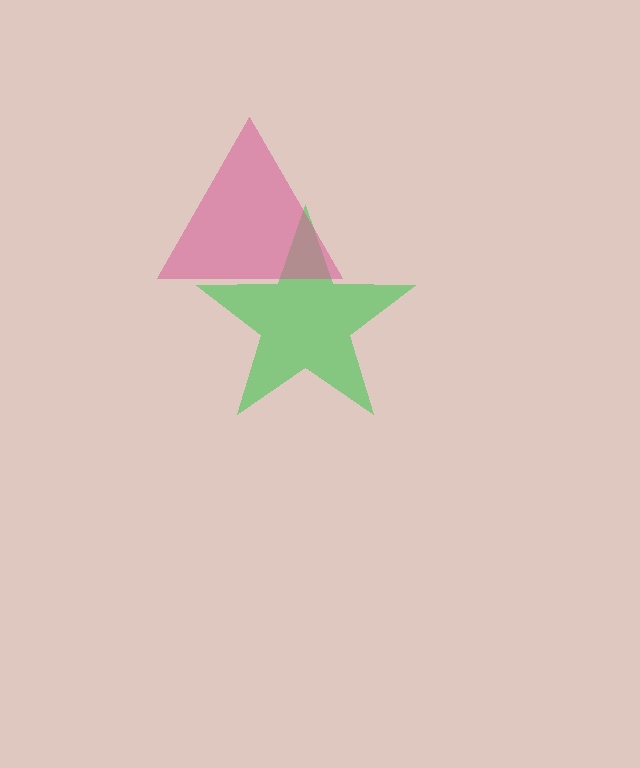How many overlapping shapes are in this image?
There are 2 overlapping shapes in the image.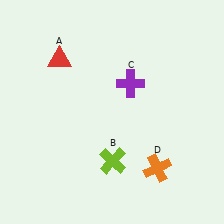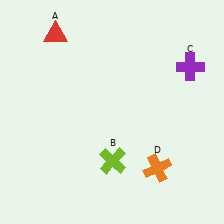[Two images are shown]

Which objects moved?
The objects that moved are: the red triangle (A), the purple cross (C).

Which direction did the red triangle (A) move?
The red triangle (A) moved up.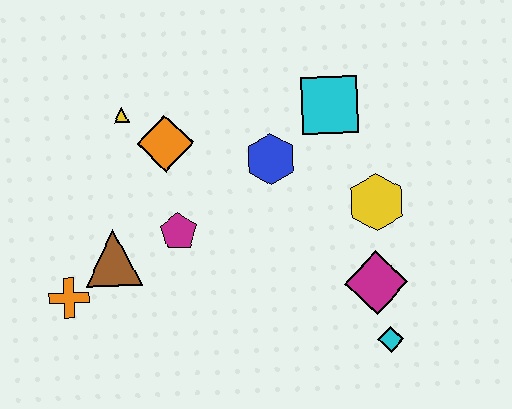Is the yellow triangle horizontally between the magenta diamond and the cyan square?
No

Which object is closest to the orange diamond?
The yellow triangle is closest to the orange diamond.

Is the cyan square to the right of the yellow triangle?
Yes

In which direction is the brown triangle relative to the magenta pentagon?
The brown triangle is to the left of the magenta pentagon.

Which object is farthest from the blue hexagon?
The orange cross is farthest from the blue hexagon.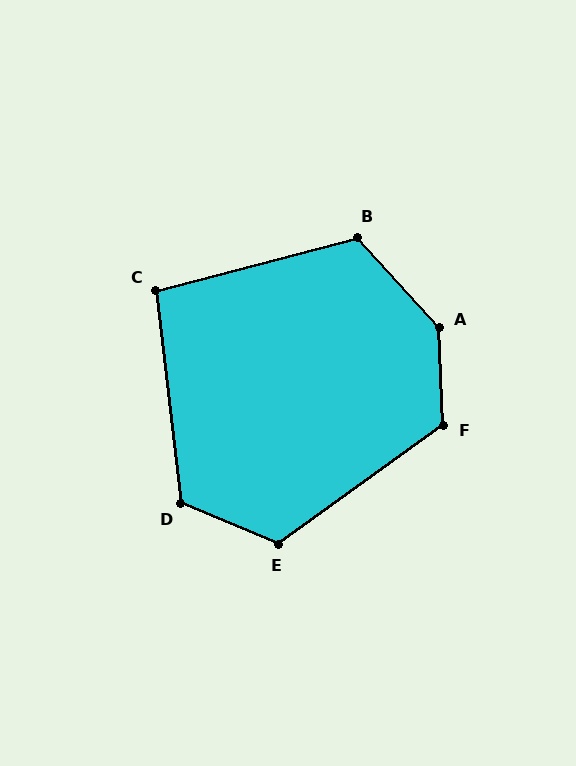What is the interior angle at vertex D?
Approximately 119 degrees (obtuse).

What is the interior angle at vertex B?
Approximately 117 degrees (obtuse).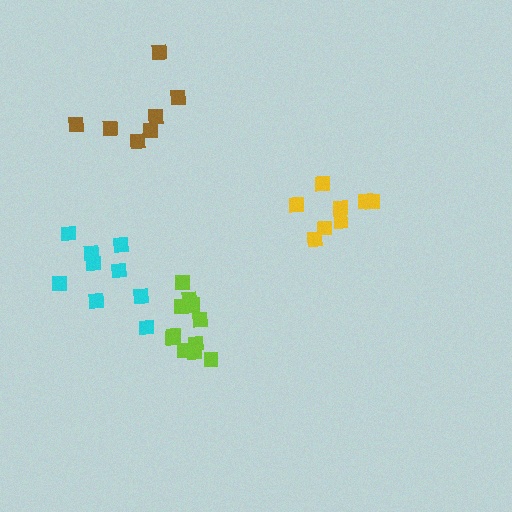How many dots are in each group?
Group 1: 12 dots, Group 2: 8 dots, Group 3: 9 dots, Group 4: 7 dots (36 total).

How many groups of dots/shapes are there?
There are 4 groups.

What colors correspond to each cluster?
The clusters are colored: lime, yellow, cyan, brown.